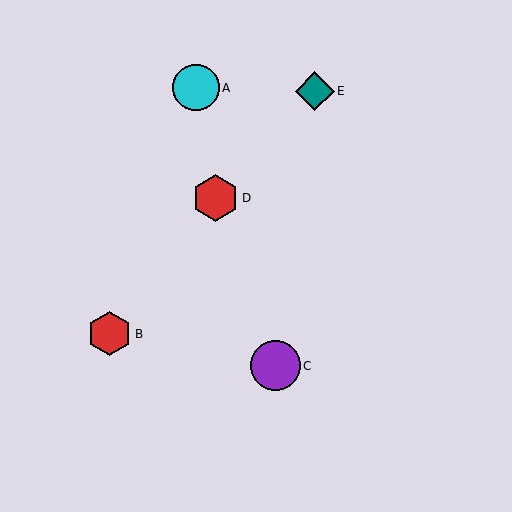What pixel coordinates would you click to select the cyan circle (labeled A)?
Click at (196, 88) to select the cyan circle A.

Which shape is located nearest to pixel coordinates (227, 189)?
The red hexagon (labeled D) at (215, 198) is nearest to that location.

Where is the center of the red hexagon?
The center of the red hexagon is at (215, 198).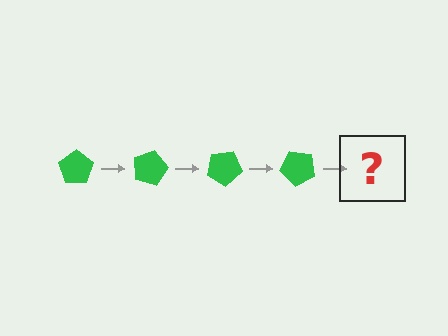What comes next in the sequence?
The next element should be a green pentagon rotated 60 degrees.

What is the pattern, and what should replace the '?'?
The pattern is that the pentagon rotates 15 degrees each step. The '?' should be a green pentagon rotated 60 degrees.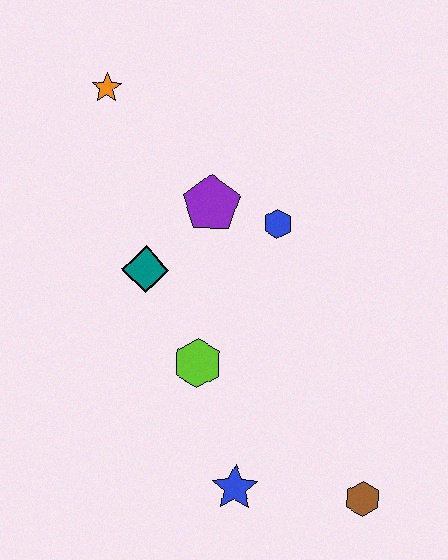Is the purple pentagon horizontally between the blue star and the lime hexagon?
Yes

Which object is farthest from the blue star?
The orange star is farthest from the blue star.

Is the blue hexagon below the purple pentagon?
Yes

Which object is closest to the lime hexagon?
The teal diamond is closest to the lime hexagon.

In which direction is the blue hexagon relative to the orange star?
The blue hexagon is to the right of the orange star.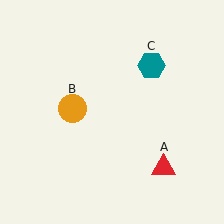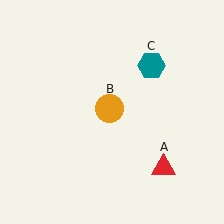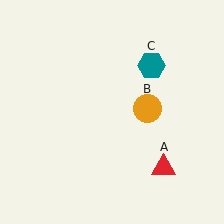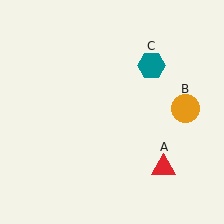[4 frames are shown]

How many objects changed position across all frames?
1 object changed position: orange circle (object B).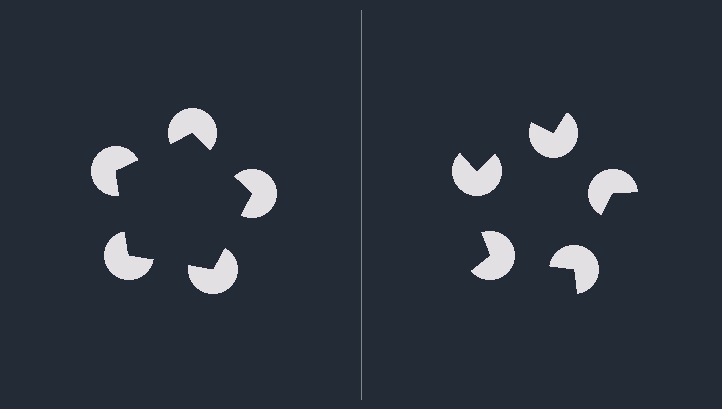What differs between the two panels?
The pac-man discs are positioned identically on both sides; only the wedge orientations differ. On the left they align to a pentagon; on the right they are misaligned.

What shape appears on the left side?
An illusory pentagon.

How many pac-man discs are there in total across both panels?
10 — 5 on each side.